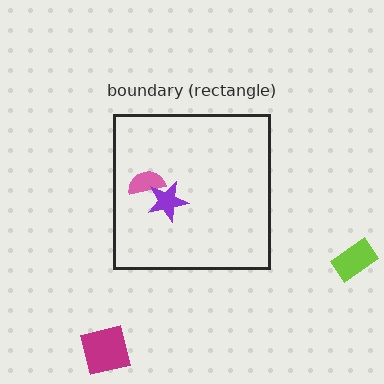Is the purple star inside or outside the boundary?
Inside.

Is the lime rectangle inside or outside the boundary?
Outside.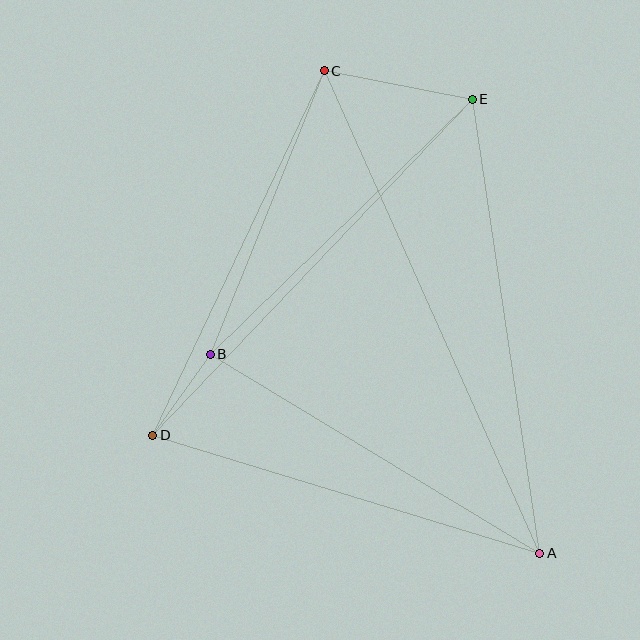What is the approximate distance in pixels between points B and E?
The distance between B and E is approximately 366 pixels.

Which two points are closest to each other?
Points B and D are closest to each other.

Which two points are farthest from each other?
Points A and C are farthest from each other.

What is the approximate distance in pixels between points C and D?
The distance between C and D is approximately 403 pixels.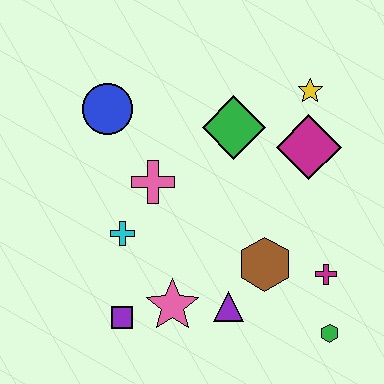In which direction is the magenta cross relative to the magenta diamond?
The magenta cross is below the magenta diamond.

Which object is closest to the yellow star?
The magenta diamond is closest to the yellow star.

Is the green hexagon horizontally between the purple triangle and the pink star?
No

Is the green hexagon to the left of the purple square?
No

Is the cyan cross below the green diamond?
Yes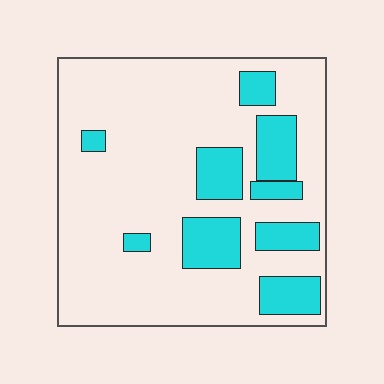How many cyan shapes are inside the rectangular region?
9.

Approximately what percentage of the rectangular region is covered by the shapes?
Approximately 20%.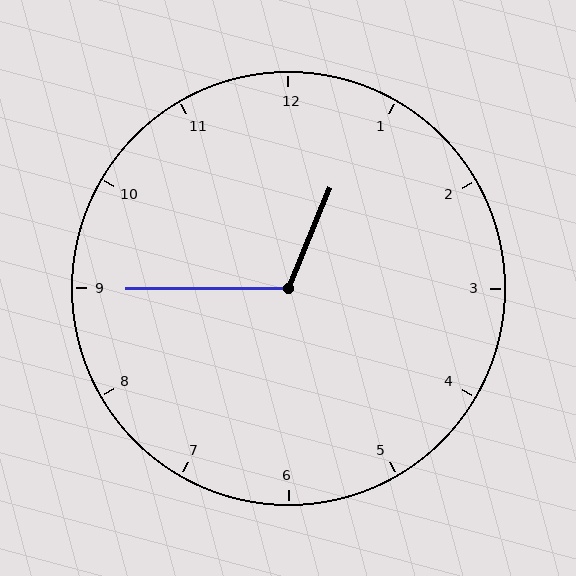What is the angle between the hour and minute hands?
Approximately 112 degrees.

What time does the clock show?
12:45.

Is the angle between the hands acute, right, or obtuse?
It is obtuse.